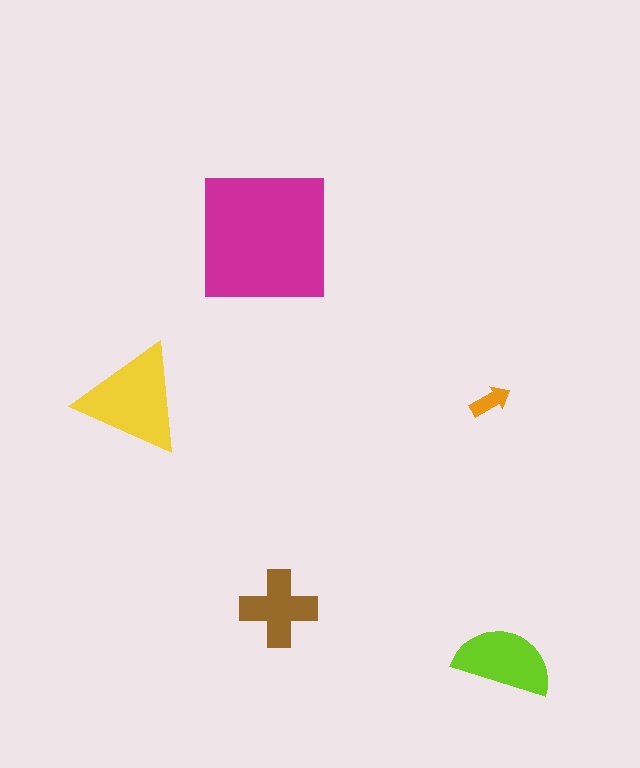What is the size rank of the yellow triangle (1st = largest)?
2nd.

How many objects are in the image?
There are 5 objects in the image.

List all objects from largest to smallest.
The magenta square, the yellow triangle, the lime semicircle, the brown cross, the orange arrow.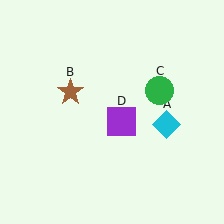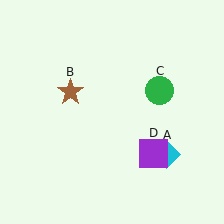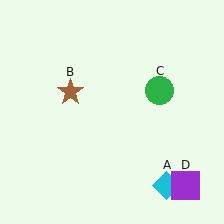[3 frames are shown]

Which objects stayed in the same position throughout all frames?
Brown star (object B) and green circle (object C) remained stationary.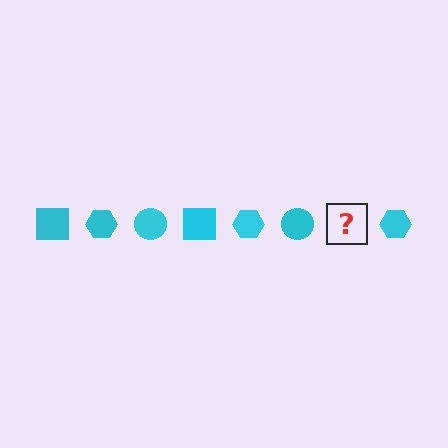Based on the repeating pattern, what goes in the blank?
The blank should be a cyan square.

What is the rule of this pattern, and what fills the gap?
The rule is that the pattern cycles through square, hexagon, circle shapes in cyan. The gap should be filled with a cyan square.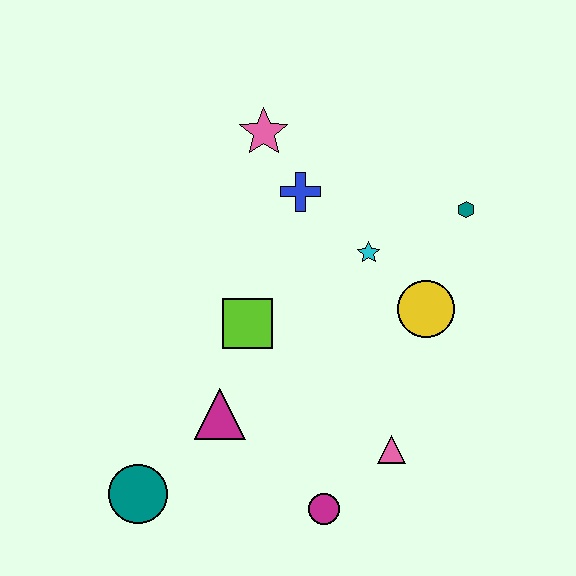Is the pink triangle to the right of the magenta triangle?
Yes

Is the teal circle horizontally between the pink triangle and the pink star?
No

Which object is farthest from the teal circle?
The teal hexagon is farthest from the teal circle.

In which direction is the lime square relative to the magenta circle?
The lime square is above the magenta circle.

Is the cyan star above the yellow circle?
Yes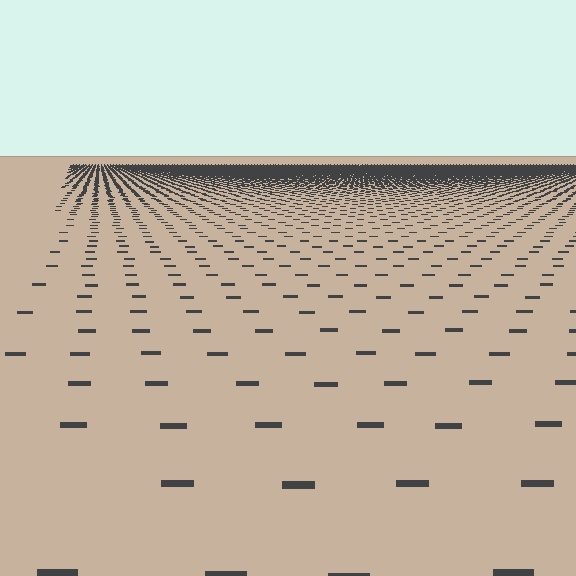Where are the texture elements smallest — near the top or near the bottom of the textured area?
Near the top.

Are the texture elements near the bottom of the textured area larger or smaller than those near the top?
Larger. Near the bottom, elements are closer to the viewer and appear at a bigger on-screen size.